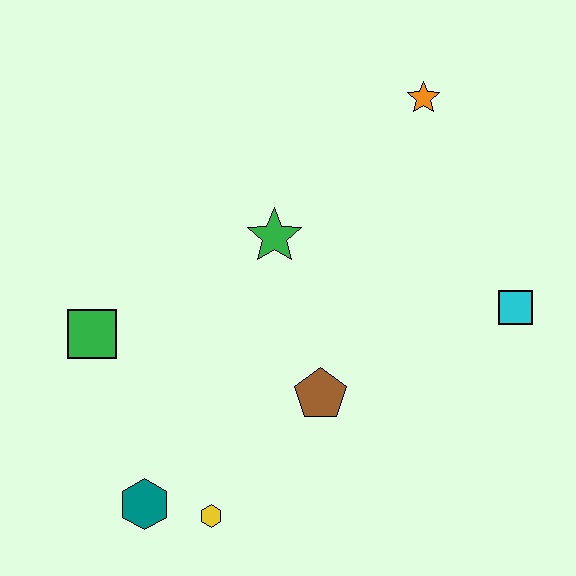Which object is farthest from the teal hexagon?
The orange star is farthest from the teal hexagon.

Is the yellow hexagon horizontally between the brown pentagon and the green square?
Yes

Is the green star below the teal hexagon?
No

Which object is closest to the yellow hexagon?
The teal hexagon is closest to the yellow hexagon.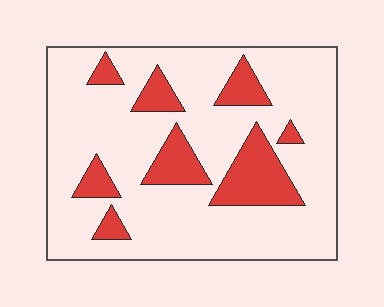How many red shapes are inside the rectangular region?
8.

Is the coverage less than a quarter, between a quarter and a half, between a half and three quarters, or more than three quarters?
Less than a quarter.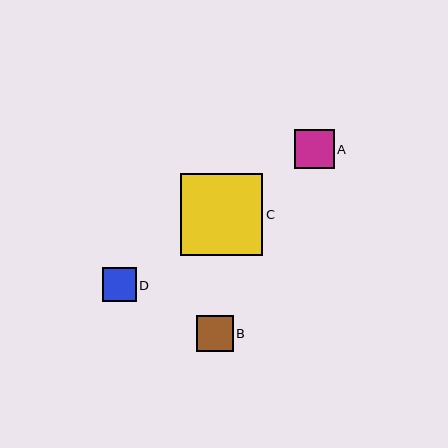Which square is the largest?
Square C is the largest with a size of approximately 82 pixels.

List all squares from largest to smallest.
From largest to smallest: C, A, B, D.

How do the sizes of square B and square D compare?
Square B and square D are approximately the same size.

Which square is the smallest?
Square D is the smallest with a size of approximately 34 pixels.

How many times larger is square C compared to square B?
Square C is approximately 2.2 times the size of square B.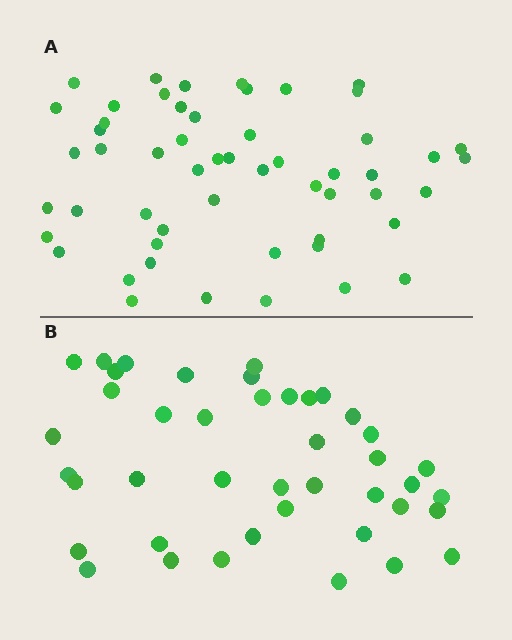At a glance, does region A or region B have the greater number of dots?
Region A (the top region) has more dots.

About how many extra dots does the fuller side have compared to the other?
Region A has roughly 12 or so more dots than region B.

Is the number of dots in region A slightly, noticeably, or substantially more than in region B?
Region A has noticeably more, but not dramatically so. The ratio is roughly 1.3 to 1.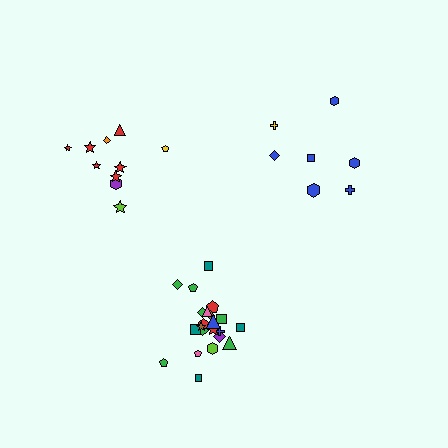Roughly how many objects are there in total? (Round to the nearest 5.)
Roughly 40 objects in total.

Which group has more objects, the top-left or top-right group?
The top-left group.